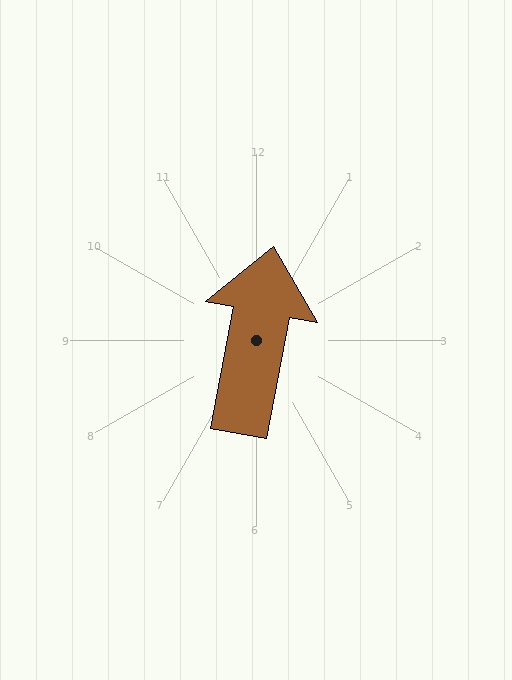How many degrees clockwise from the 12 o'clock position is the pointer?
Approximately 11 degrees.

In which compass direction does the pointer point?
North.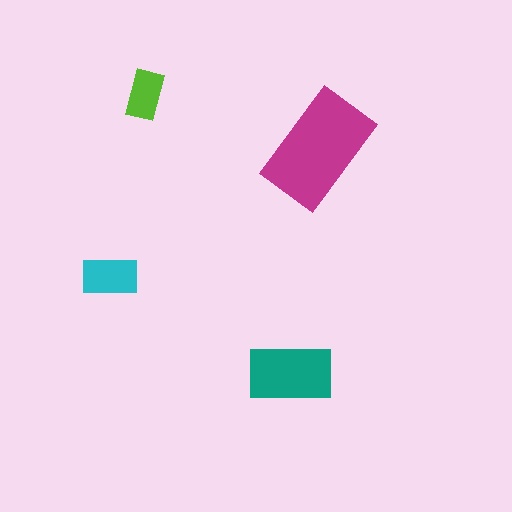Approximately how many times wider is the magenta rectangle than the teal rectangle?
About 1.5 times wider.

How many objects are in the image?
There are 4 objects in the image.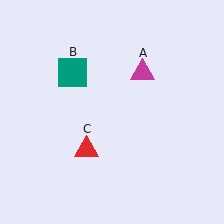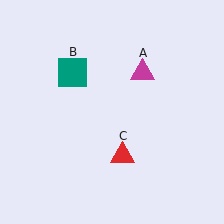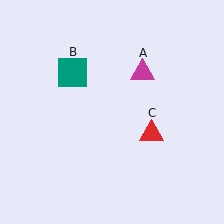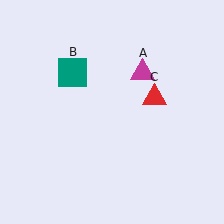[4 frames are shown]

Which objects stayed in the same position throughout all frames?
Magenta triangle (object A) and teal square (object B) remained stationary.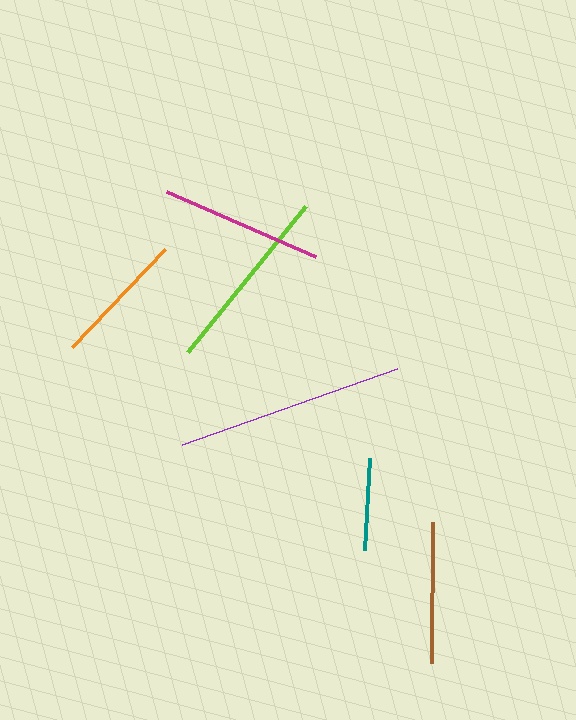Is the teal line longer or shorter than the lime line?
The lime line is longer than the teal line.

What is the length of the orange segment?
The orange segment is approximately 135 pixels long.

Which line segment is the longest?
The purple line is the longest at approximately 228 pixels.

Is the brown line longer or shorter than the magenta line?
The magenta line is longer than the brown line.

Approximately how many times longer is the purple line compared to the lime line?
The purple line is approximately 1.2 times the length of the lime line.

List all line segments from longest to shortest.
From longest to shortest: purple, lime, magenta, brown, orange, teal.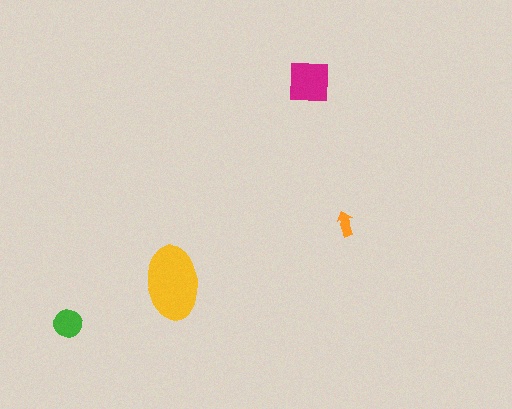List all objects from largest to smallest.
The yellow ellipse, the magenta square, the green circle, the orange arrow.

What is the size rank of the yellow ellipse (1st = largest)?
1st.